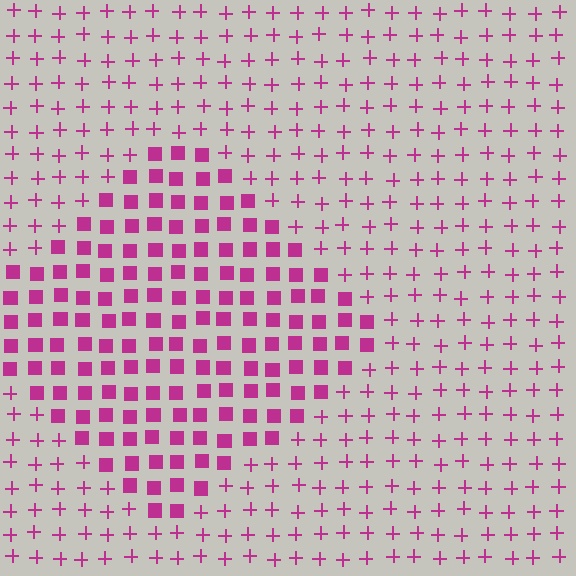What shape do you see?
I see a diamond.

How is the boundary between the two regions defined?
The boundary is defined by a change in element shape: squares inside vs. plus signs outside. All elements share the same color and spacing.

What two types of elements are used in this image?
The image uses squares inside the diamond region and plus signs outside it.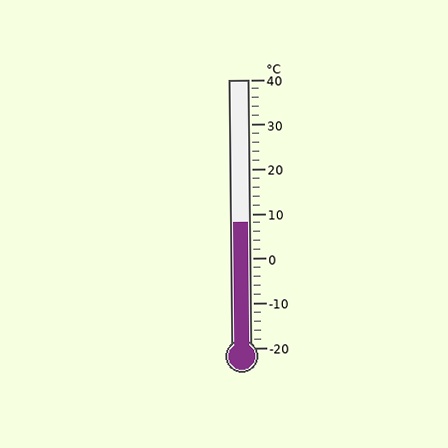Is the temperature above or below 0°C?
The temperature is above 0°C.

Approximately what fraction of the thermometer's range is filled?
The thermometer is filled to approximately 45% of its range.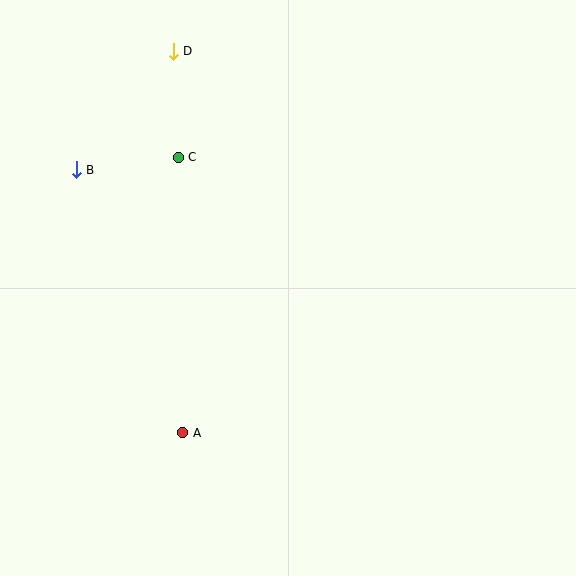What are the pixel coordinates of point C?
Point C is at (178, 157).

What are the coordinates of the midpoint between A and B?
The midpoint between A and B is at (130, 301).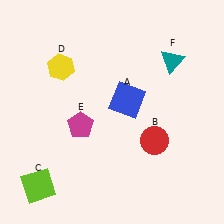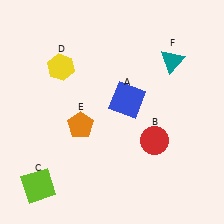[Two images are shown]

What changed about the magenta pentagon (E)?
In Image 1, E is magenta. In Image 2, it changed to orange.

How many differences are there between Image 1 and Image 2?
There is 1 difference between the two images.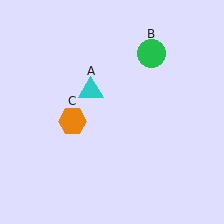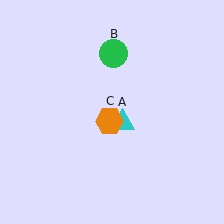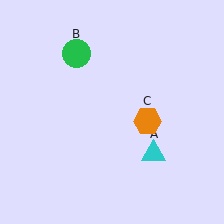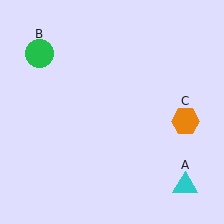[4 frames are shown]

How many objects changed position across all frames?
3 objects changed position: cyan triangle (object A), green circle (object B), orange hexagon (object C).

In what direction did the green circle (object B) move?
The green circle (object B) moved left.